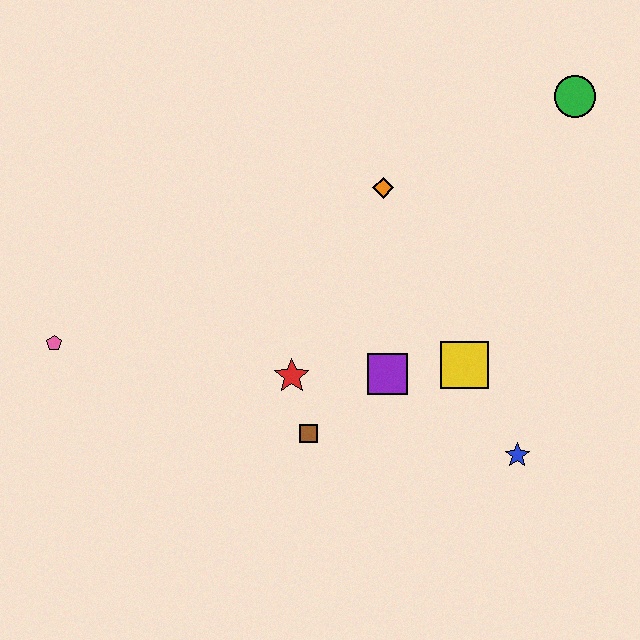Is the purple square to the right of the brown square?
Yes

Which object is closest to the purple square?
The yellow square is closest to the purple square.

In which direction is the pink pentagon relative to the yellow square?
The pink pentagon is to the left of the yellow square.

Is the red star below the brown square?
No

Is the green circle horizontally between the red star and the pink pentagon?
No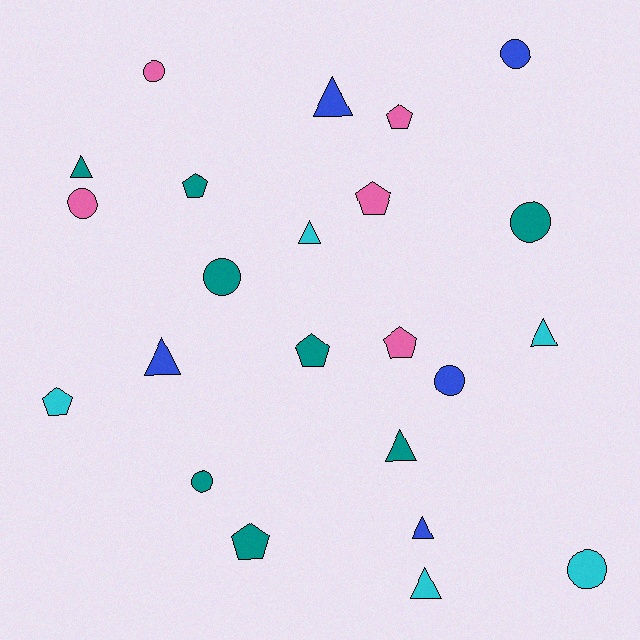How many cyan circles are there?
There is 1 cyan circle.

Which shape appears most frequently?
Circle, with 8 objects.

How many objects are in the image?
There are 23 objects.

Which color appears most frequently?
Teal, with 8 objects.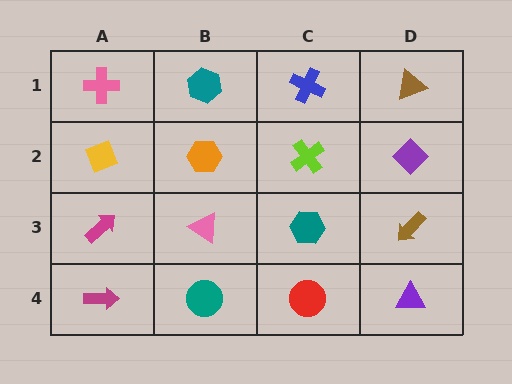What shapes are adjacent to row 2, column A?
A pink cross (row 1, column A), a magenta arrow (row 3, column A), an orange hexagon (row 2, column B).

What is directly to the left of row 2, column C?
An orange hexagon.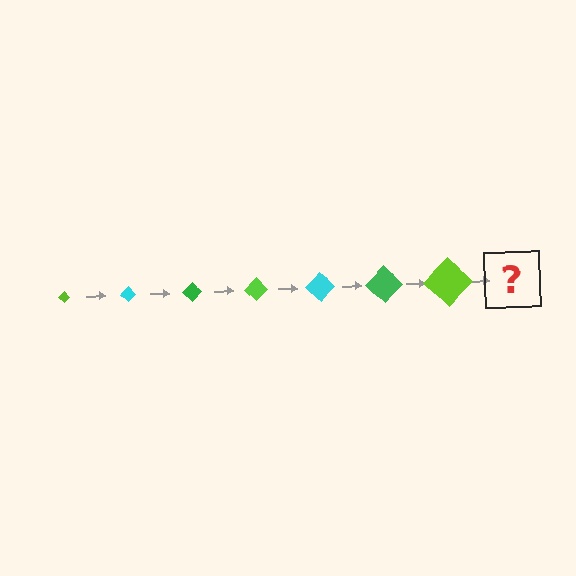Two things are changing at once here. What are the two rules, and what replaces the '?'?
The two rules are that the diamond grows larger each step and the color cycles through lime, cyan, and green. The '?' should be a cyan diamond, larger than the previous one.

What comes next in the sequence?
The next element should be a cyan diamond, larger than the previous one.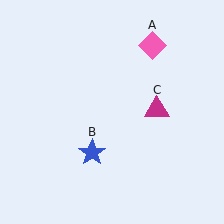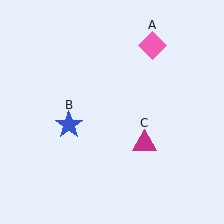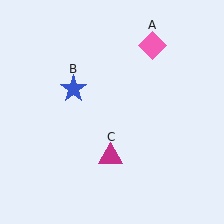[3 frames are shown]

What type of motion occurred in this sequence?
The blue star (object B), magenta triangle (object C) rotated clockwise around the center of the scene.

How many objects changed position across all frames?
2 objects changed position: blue star (object B), magenta triangle (object C).